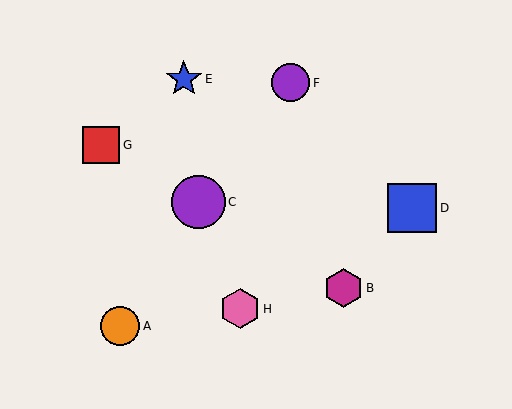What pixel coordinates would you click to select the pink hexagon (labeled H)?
Click at (240, 309) to select the pink hexagon H.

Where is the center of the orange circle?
The center of the orange circle is at (120, 326).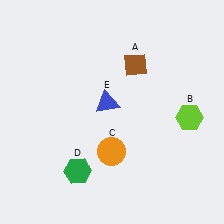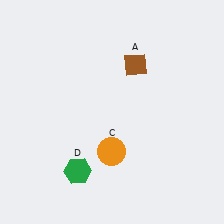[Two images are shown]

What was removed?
The lime hexagon (B), the blue triangle (E) were removed in Image 2.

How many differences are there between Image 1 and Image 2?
There are 2 differences between the two images.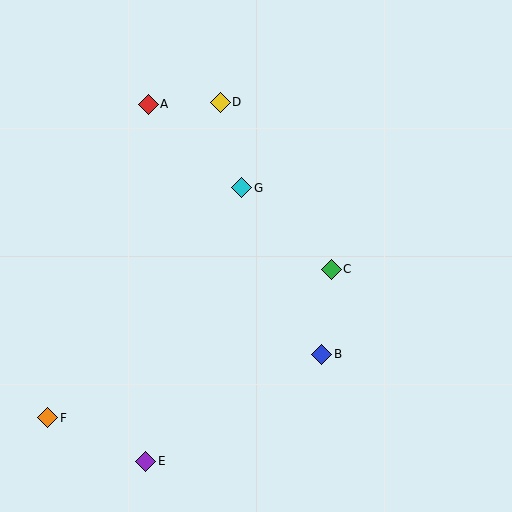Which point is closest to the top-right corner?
Point D is closest to the top-right corner.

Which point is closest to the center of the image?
Point G at (242, 188) is closest to the center.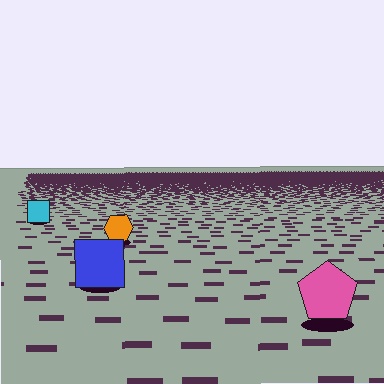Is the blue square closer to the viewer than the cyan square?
Yes. The blue square is closer — you can tell from the texture gradient: the ground texture is coarser near it.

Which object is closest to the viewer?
The pink pentagon is closest. The texture marks near it are larger and more spread out.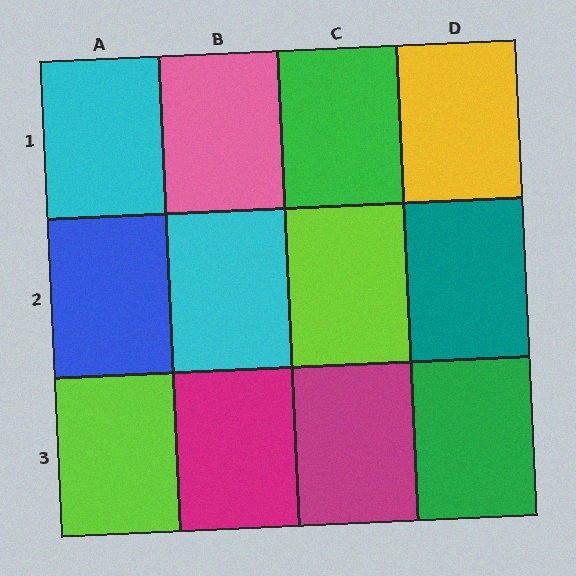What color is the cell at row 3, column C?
Magenta.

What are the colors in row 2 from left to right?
Blue, cyan, lime, teal.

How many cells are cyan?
2 cells are cyan.